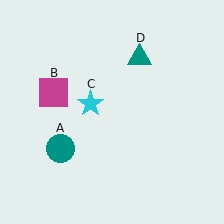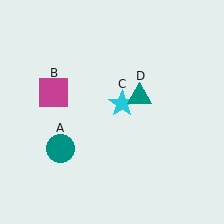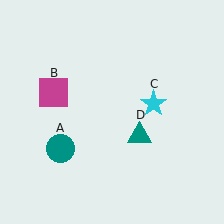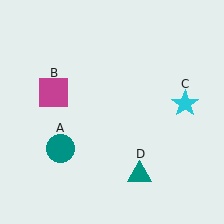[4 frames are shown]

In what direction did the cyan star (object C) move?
The cyan star (object C) moved right.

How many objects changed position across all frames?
2 objects changed position: cyan star (object C), teal triangle (object D).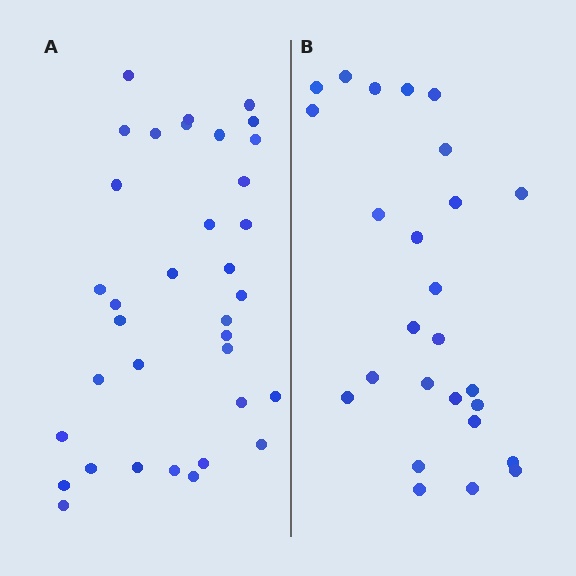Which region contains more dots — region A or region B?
Region A (the left region) has more dots.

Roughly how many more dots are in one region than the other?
Region A has roughly 8 or so more dots than region B.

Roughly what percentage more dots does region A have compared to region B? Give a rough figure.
About 35% more.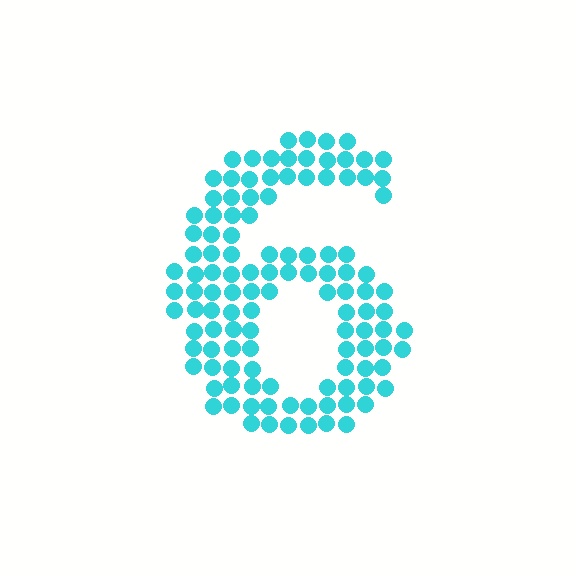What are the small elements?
The small elements are circles.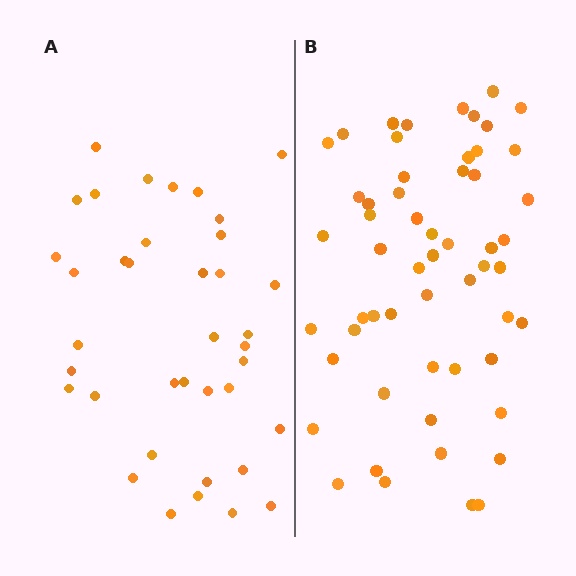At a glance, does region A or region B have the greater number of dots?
Region B (the right region) has more dots.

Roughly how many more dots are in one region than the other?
Region B has approximately 20 more dots than region A.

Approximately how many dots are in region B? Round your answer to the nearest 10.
About 60 dots. (The exact count is 56, which rounds to 60.)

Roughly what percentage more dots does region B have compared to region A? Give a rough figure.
About 45% more.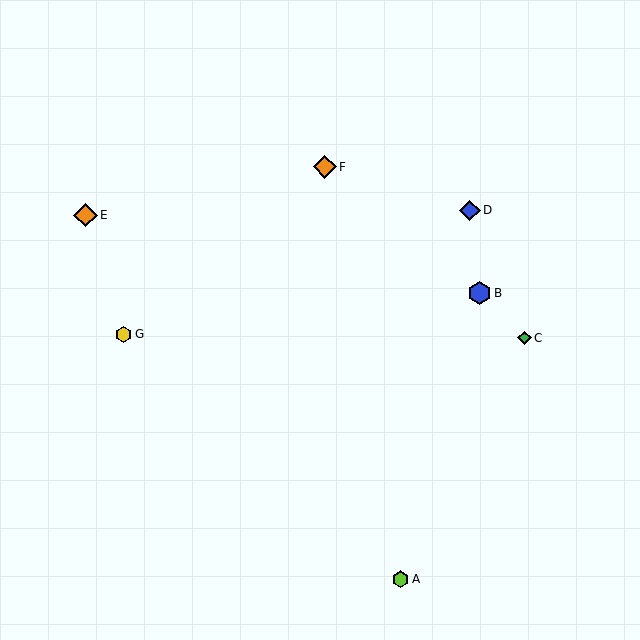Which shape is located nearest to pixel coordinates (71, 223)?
The orange diamond (labeled E) at (85, 215) is nearest to that location.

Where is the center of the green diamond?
The center of the green diamond is at (524, 338).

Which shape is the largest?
The orange diamond (labeled E) is the largest.